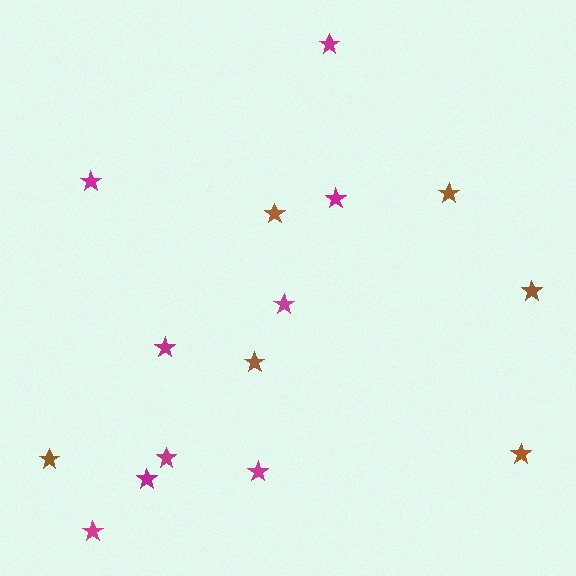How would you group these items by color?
There are 2 groups: one group of brown stars (6) and one group of magenta stars (9).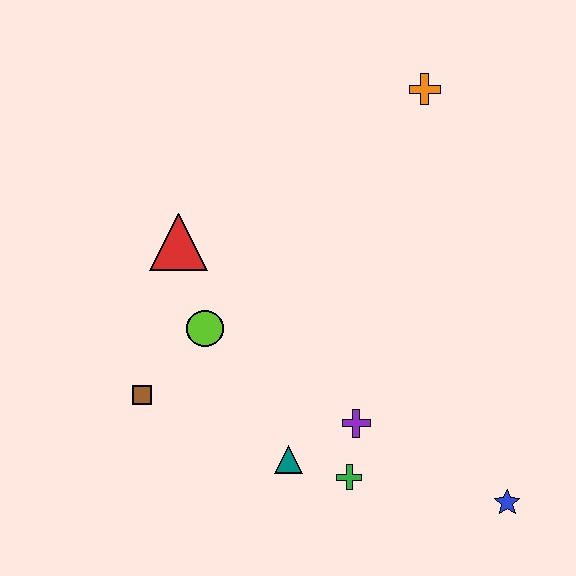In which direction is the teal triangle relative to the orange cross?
The teal triangle is below the orange cross.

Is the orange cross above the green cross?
Yes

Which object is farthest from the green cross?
The orange cross is farthest from the green cross.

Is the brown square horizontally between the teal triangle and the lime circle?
No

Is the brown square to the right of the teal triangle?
No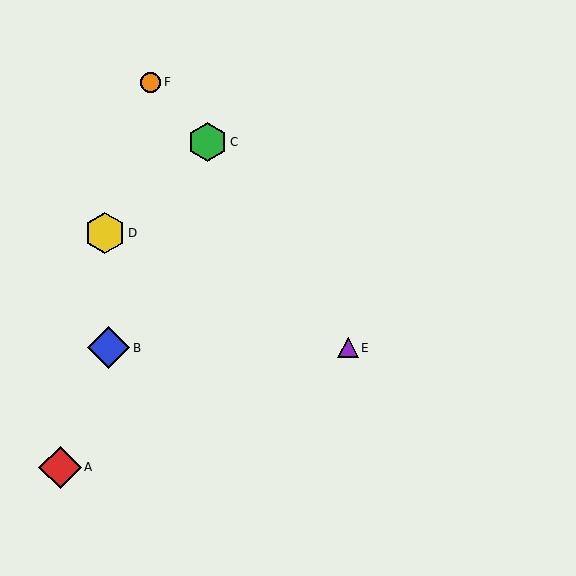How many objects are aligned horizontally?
2 objects (B, E) are aligned horizontally.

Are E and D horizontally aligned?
No, E is at y≈348 and D is at y≈233.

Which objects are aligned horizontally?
Objects B, E are aligned horizontally.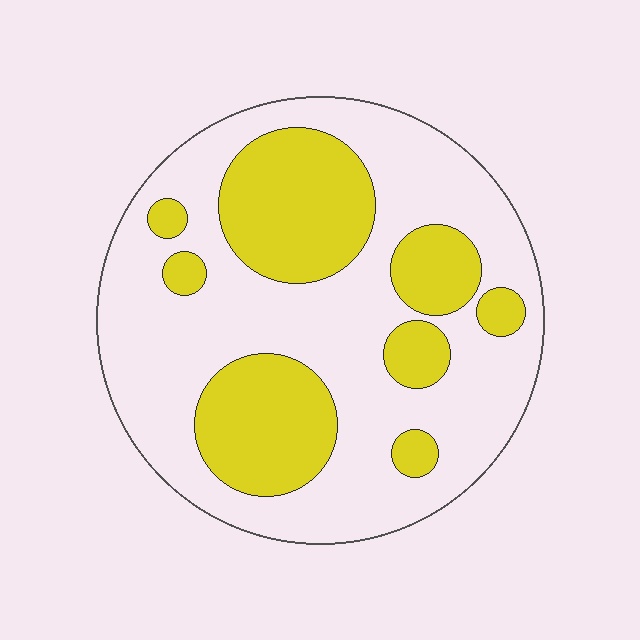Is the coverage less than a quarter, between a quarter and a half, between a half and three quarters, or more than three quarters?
Between a quarter and a half.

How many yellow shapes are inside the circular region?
8.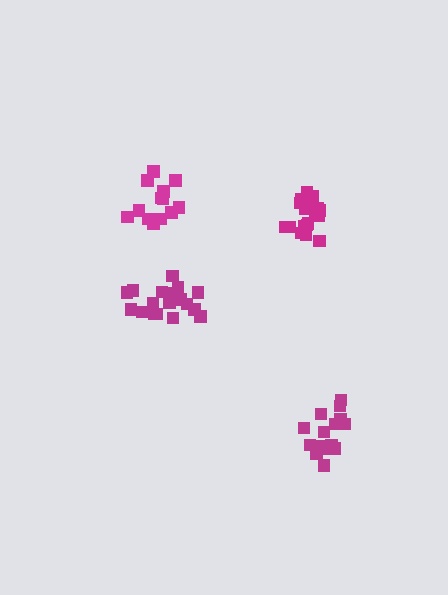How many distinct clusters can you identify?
There are 4 distinct clusters.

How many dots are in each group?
Group 1: 16 dots, Group 2: 18 dots, Group 3: 13 dots, Group 4: 19 dots (66 total).